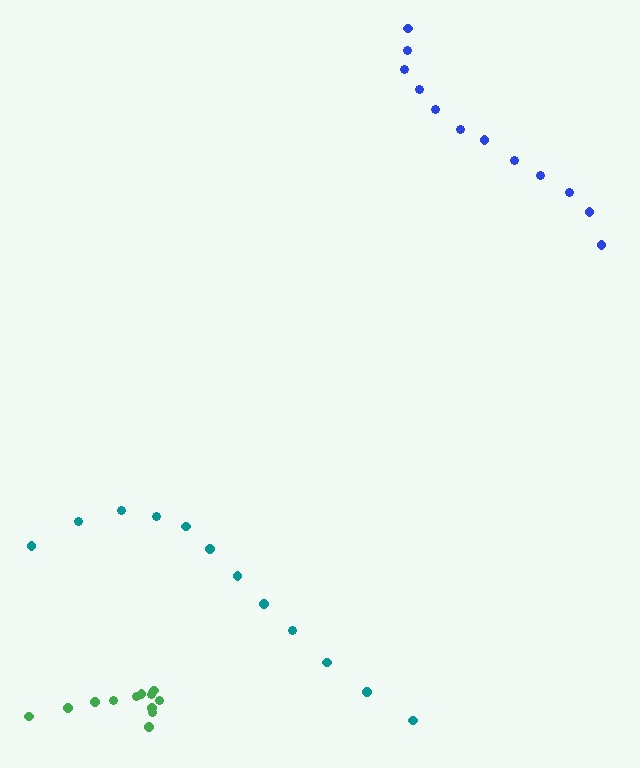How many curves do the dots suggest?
There are 3 distinct paths.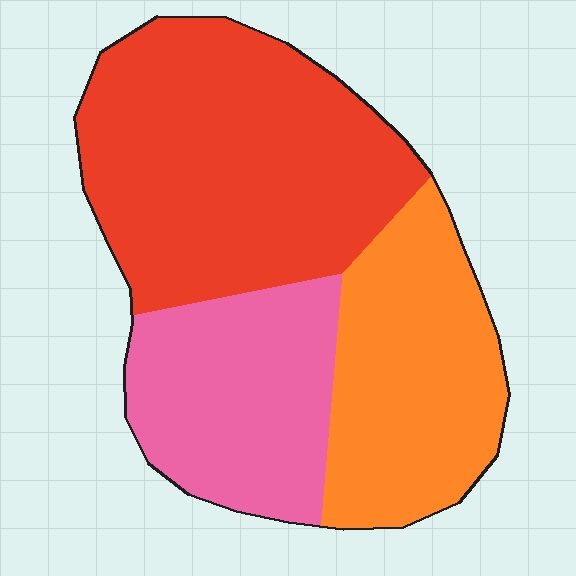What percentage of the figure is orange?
Orange covers about 30% of the figure.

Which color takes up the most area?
Red, at roughly 45%.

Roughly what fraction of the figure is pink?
Pink covers around 25% of the figure.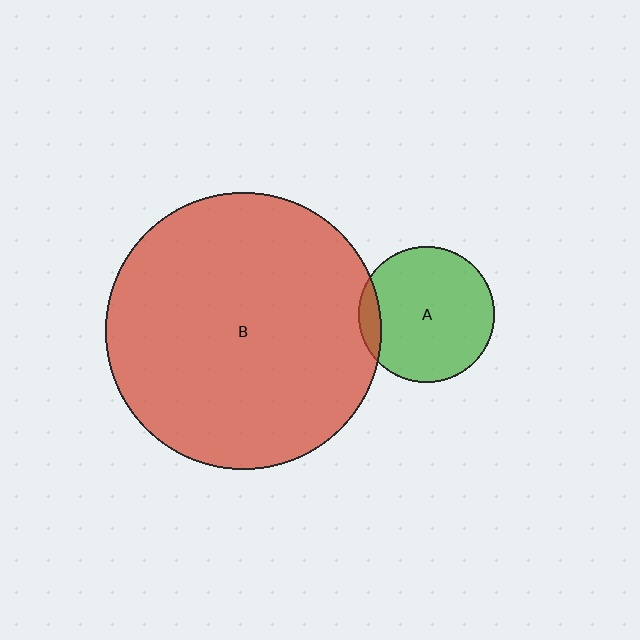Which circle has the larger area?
Circle B (red).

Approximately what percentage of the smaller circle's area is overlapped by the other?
Approximately 10%.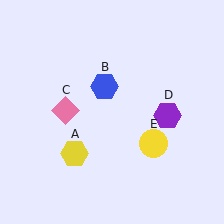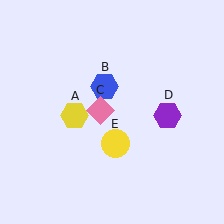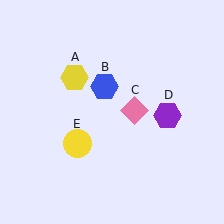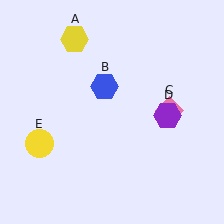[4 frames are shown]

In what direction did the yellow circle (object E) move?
The yellow circle (object E) moved left.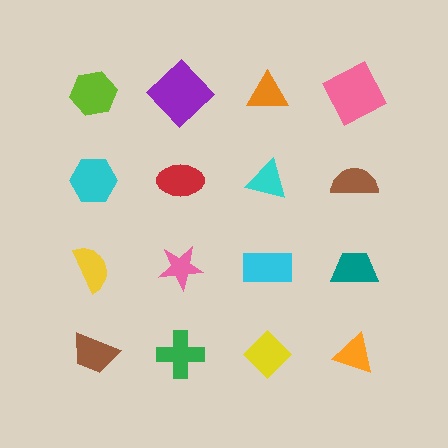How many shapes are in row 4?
4 shapes.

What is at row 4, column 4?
An orange triangle.